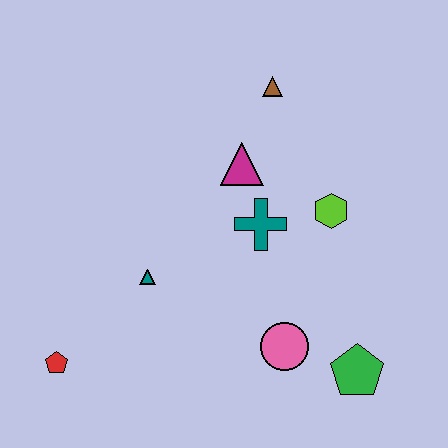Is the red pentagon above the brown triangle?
No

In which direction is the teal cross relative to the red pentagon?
The teal cross is to the right of the red pentagon.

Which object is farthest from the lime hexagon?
The red pentagon is farthest from the lime hexagon.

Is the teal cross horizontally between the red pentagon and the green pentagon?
Yes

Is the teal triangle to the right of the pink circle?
No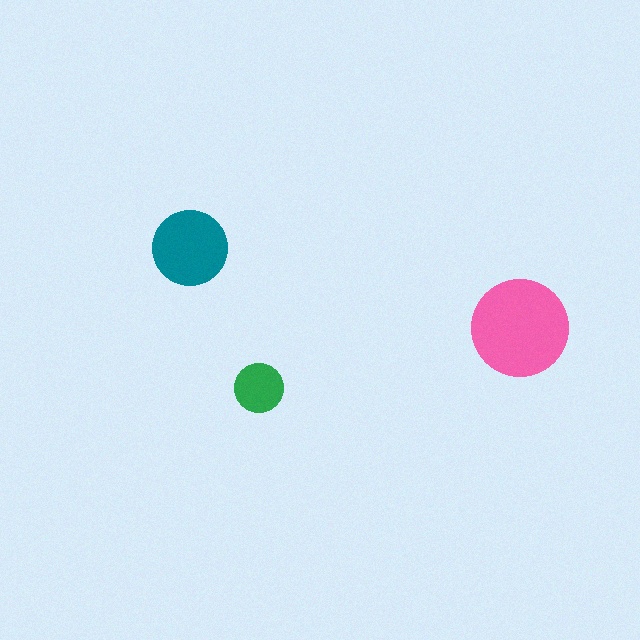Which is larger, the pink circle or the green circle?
The pink one.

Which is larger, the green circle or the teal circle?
The teal one.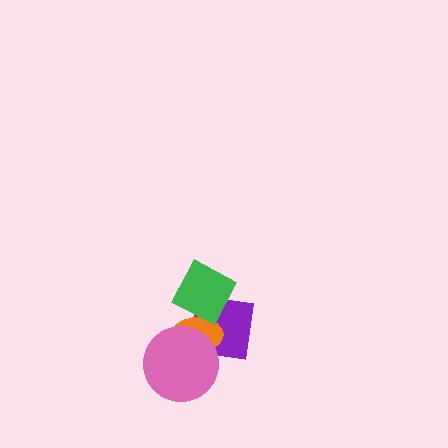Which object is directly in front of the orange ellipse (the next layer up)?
The pink circle is directly in front of the orange ellipse.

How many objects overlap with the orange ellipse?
3 objects overlap with the orange ellipse.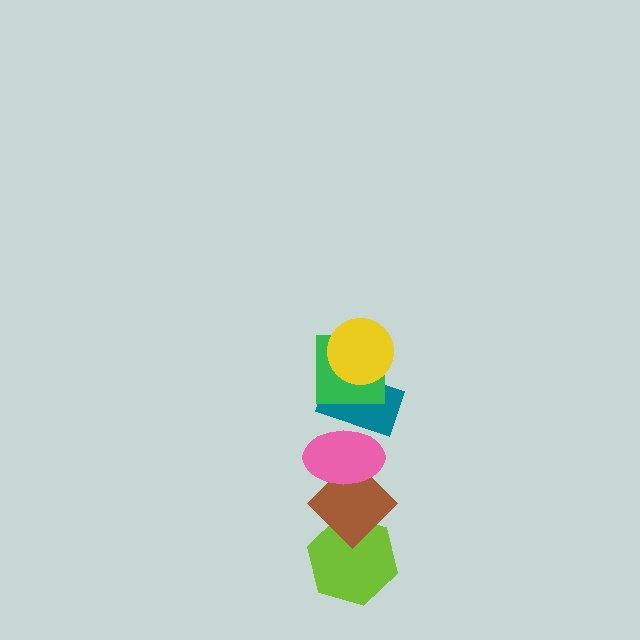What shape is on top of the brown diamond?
The pink ellipse is on top of the brown diamond.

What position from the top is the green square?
The green square is 2nd from the top.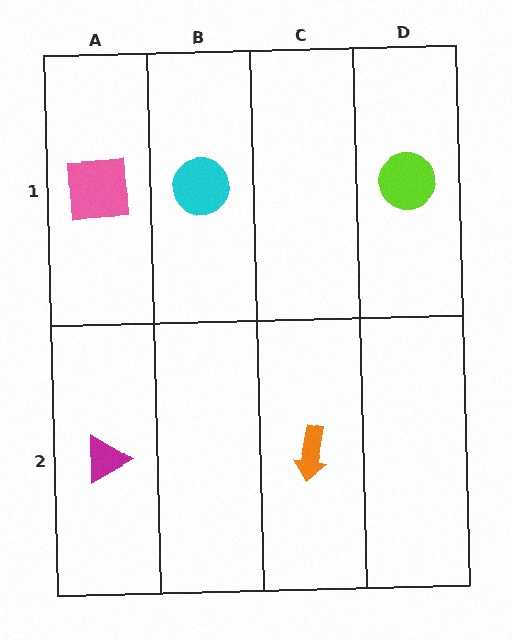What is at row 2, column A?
A magenta triangle.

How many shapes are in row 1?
3 shapes.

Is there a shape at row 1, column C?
No, that cell is empty.